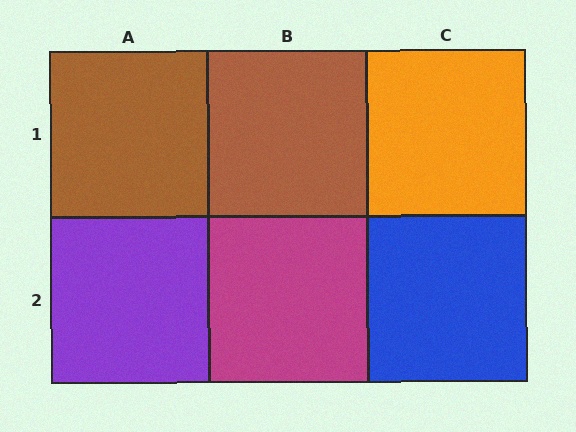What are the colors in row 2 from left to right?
Purple, magenta, blue.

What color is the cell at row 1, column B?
Brown.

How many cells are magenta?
1 cell is magenta.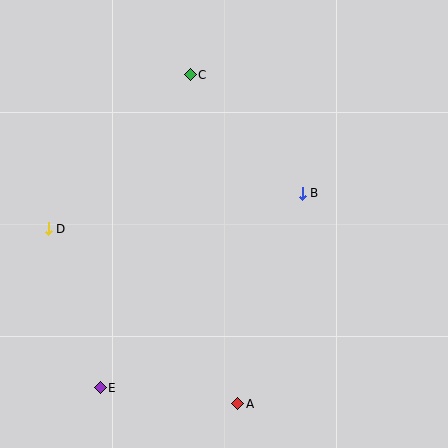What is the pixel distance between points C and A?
The distance between C and A is 332 pixels.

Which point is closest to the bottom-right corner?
Point A is closest to the bottom-right corner.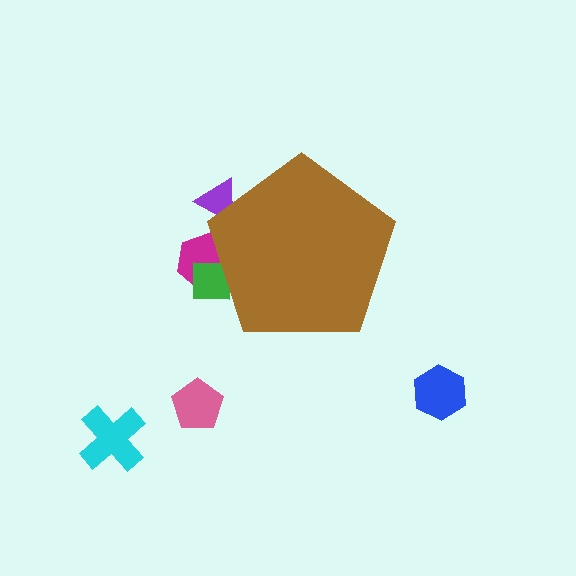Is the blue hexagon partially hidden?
No, the blue hexagon is fully visible.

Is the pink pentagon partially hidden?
No, the pink pentagon is fully visible.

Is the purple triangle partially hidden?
Yes, the purple triangle is partially hidden behind the brown pentagon.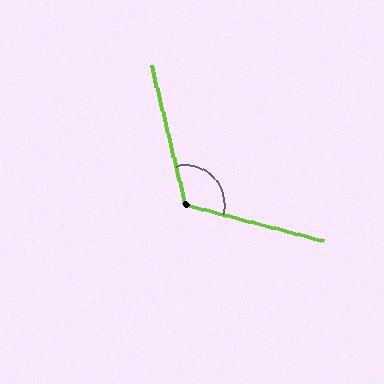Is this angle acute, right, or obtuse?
It is obtuse.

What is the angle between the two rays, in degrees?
Approximately 119 degrees.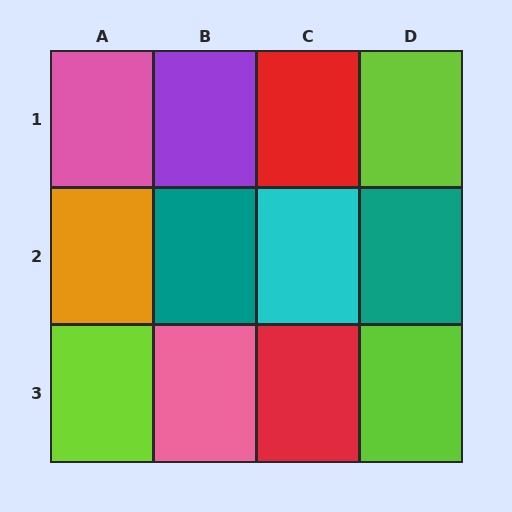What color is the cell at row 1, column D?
Lime.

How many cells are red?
2 cells are red.